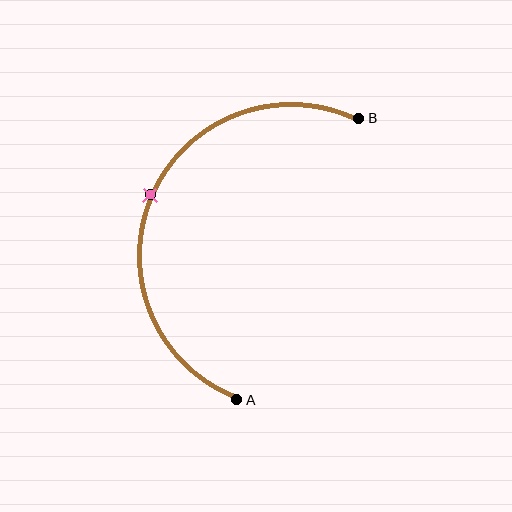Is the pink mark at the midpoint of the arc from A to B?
Yes. The pink mark lies on the arc at equal arc-length from both A and B — it is the arc midpoint.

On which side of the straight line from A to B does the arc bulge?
The arc bulges to the left of the straight line connecting A and B.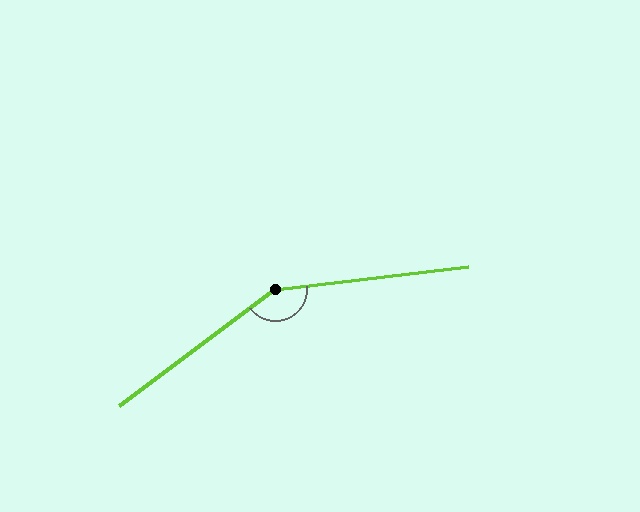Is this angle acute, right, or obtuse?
It is obtuse.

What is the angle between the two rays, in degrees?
Approximately 150 degrees.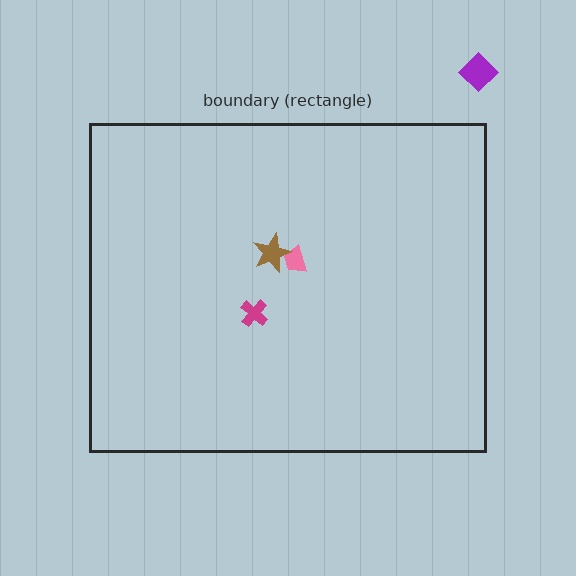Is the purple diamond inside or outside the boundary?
Outside.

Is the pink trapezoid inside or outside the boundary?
Inside.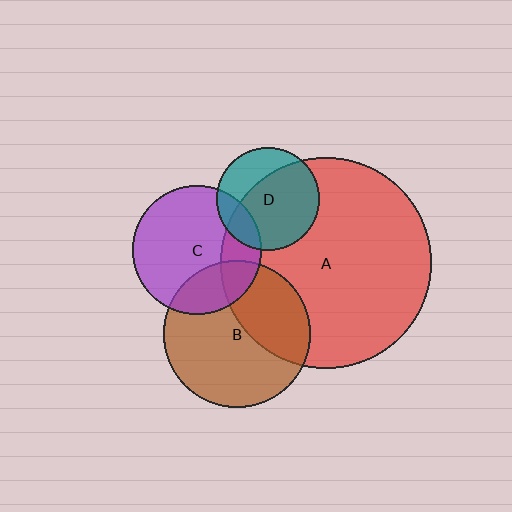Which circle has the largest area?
Circle A (red).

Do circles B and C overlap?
Yes.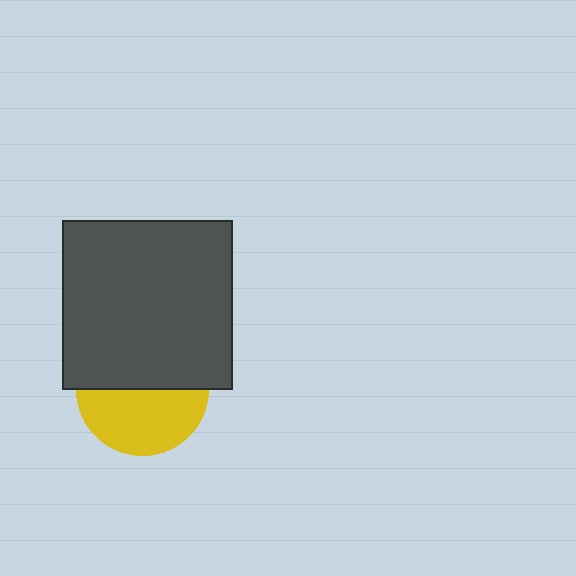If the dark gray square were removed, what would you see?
You would see the complete yellow circle.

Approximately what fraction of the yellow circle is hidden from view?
Roughly 50% of the yellow circle is hidden behind the dark gray square.